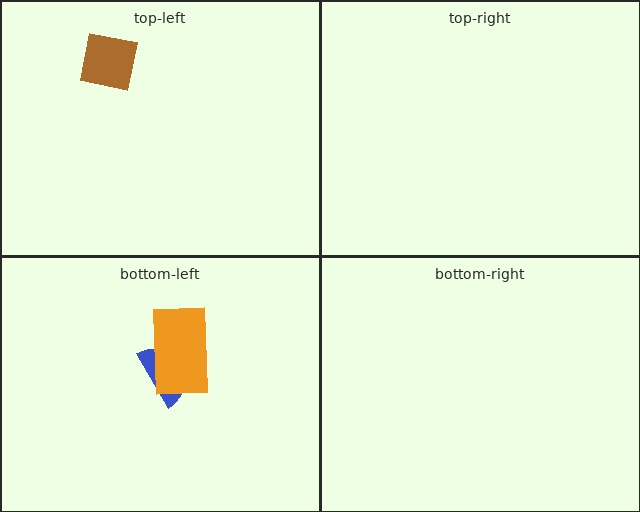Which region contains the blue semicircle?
The bottom-left region.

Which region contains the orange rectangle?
The bottom-left region.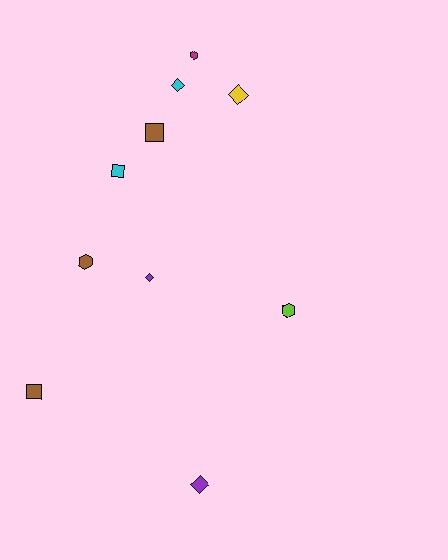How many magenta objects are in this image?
There is 1 magenta object.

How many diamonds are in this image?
There are 4 diamonds.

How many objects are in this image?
There are 10 objects.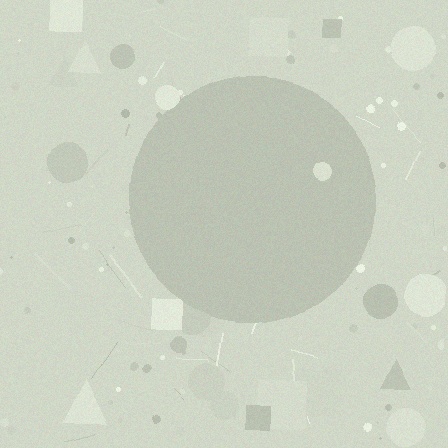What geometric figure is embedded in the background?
A circle is embedded in the background.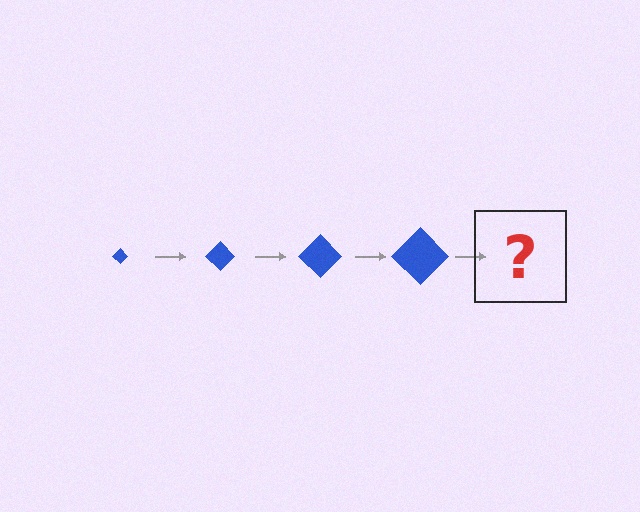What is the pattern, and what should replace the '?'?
The pattern is that the diamond gets progressively larger each step. The '?' should be a blue diamond, larger than the previous one.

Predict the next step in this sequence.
The next step is a blue diamond, larger than the previous one.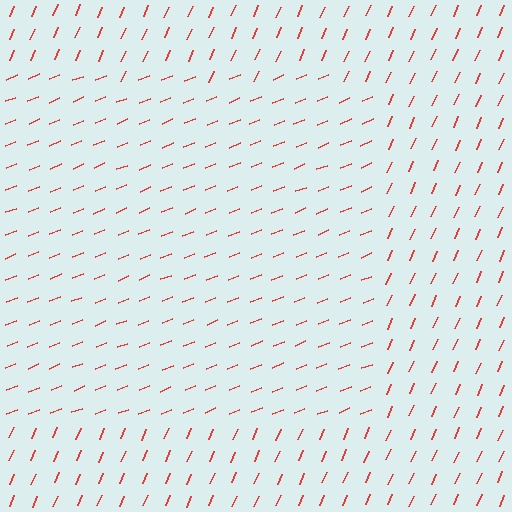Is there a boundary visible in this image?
Yes, there is a texture boundary formed by a change in line orientation.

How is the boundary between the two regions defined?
The boundary is defined purely by a change in line orientation (approximately 45 degrees difference). All lines are the same color and thickness.